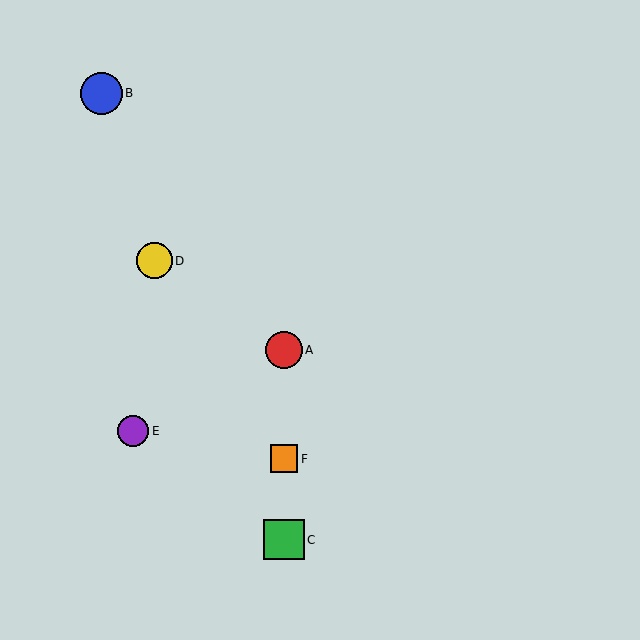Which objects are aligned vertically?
Objects A, C, F are aligned vertically.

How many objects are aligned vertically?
3 objects (A, C, F) are aligned vertically.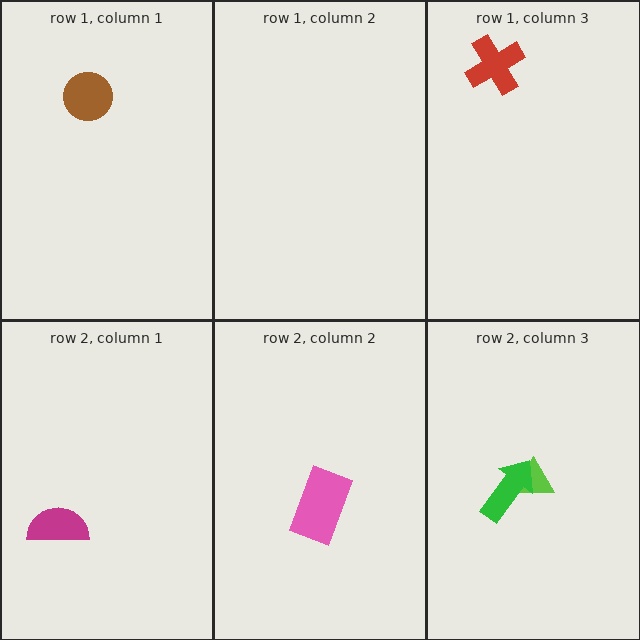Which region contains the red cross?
The row 1, column 3 region.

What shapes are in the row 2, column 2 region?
The pink rectangle.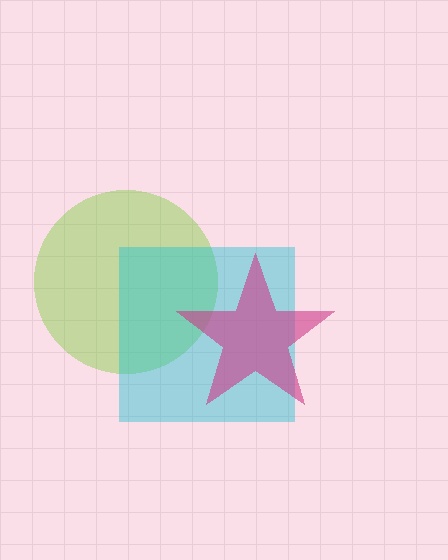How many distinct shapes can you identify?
There are 3 distinct shapes: a lime circle, a cyan square, a magenta star.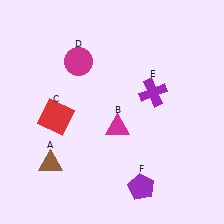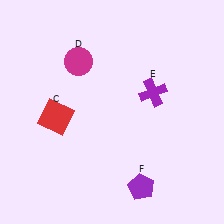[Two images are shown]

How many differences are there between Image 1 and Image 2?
There are 2 differences between the two images.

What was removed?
The brown triangle (A), the magenta triangle (B) were removed in Image 2.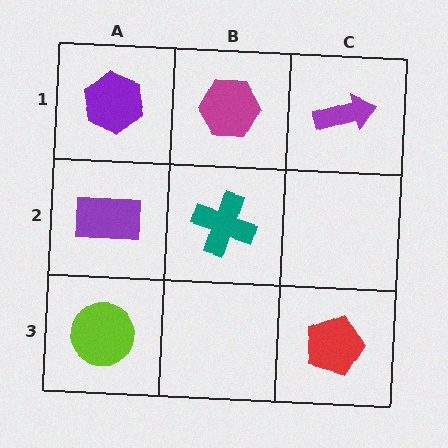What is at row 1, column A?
A purple hexagon.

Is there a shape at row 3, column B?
No, that cell is empty.